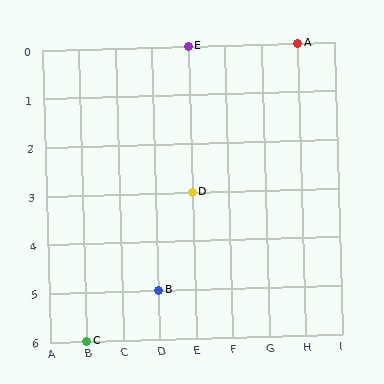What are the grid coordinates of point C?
Point C is at grid coordinates (B, 6).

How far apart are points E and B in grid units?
Points E and B are 1 column and 5 rows apart (about 5.1 grid units diagonally).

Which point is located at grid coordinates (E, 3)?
Point D is at (E, 3).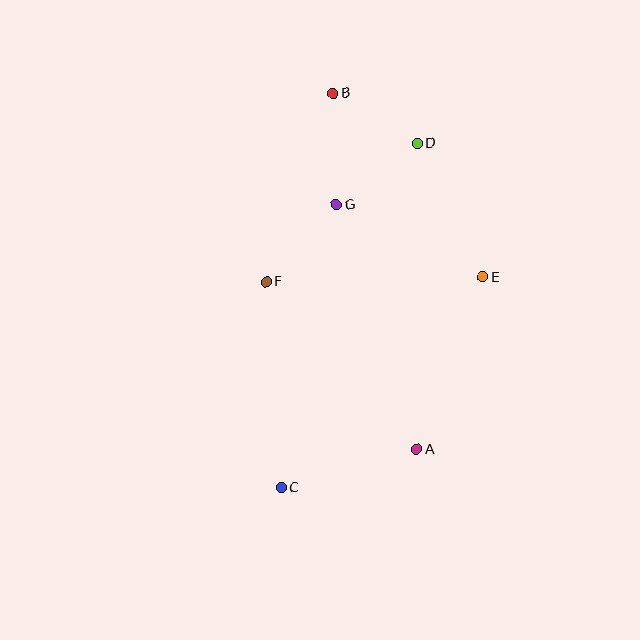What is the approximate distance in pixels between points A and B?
The distance between A and B is approximately 366 pixels.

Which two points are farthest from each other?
Points B and C are farthest from each other.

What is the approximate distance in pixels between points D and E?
The distance between D and E is approximately 149 pixels.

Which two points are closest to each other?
Points B and D are closest to each other.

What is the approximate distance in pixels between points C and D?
The distance between C and D is approximately 370 pixels.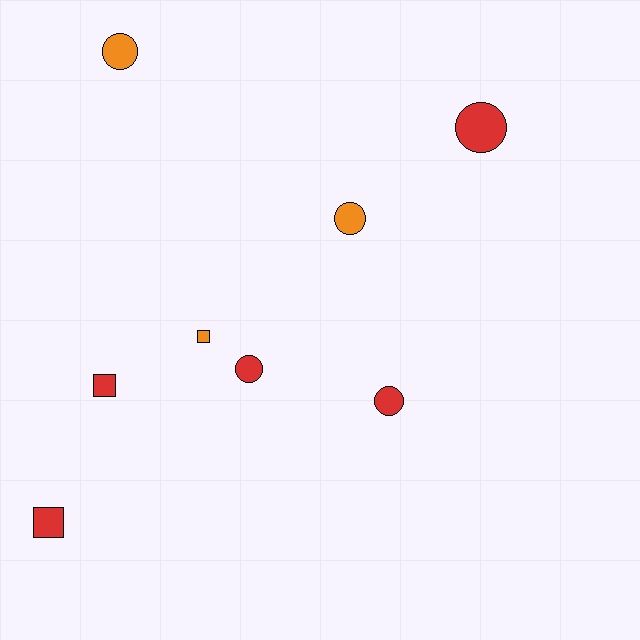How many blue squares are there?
There are no blue squares.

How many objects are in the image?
There are 8 objects.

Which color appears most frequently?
Red, with 5 objects.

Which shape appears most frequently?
Circle, with 5 objects.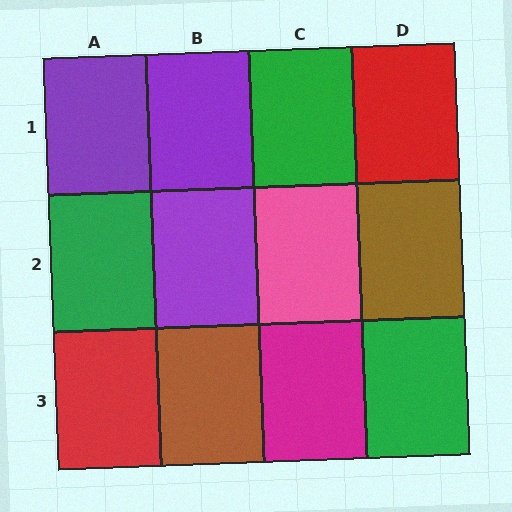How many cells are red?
2 cells are red.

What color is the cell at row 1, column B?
Purple.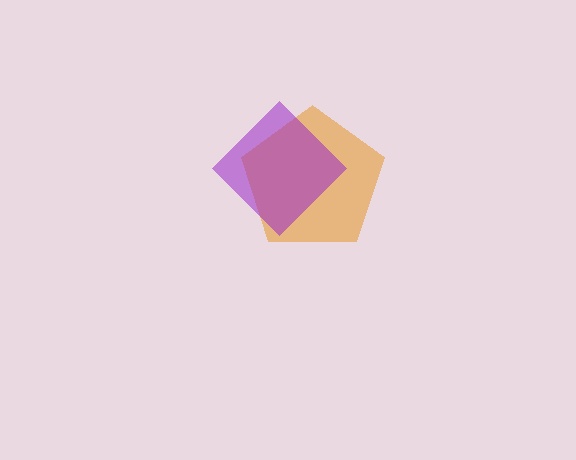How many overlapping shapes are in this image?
There are 2 overlapping shapes in the image.